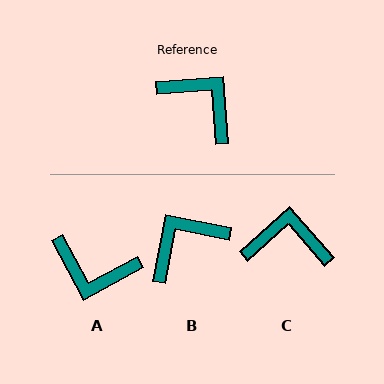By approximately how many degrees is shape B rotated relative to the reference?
Approximately 75 degrees counter-clockwise.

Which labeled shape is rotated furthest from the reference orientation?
A, about 156 degrees away.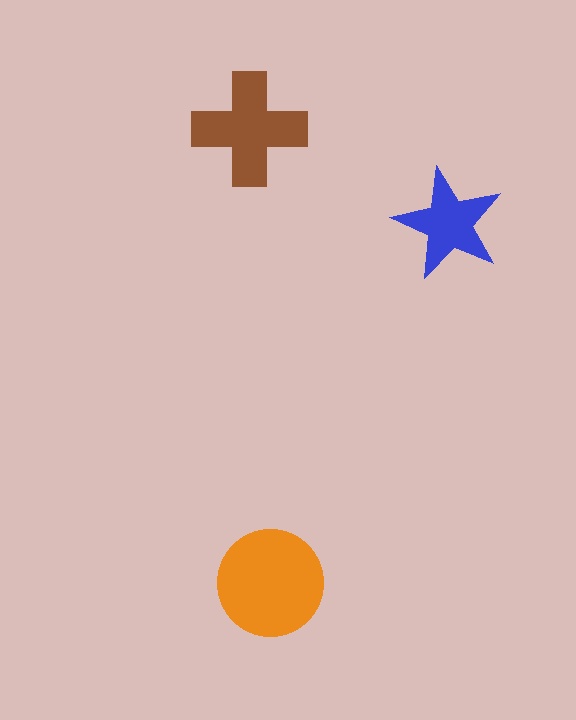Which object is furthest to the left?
The brown cross is leftmost.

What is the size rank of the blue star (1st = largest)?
3rd.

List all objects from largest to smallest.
The orange circle, the brown cross, the blue star.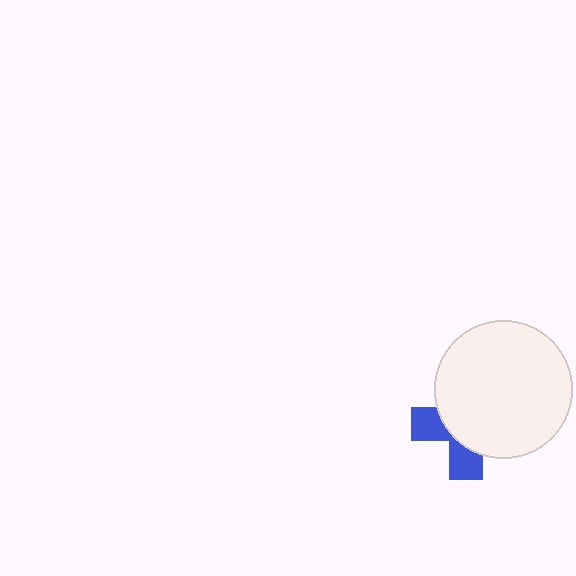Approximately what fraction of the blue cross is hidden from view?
Roughly 65% of the blue cross is hidden behind the white circle.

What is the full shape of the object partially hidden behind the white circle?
The partially hidden object is a blue cross.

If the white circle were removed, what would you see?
You would see the complete blue cross.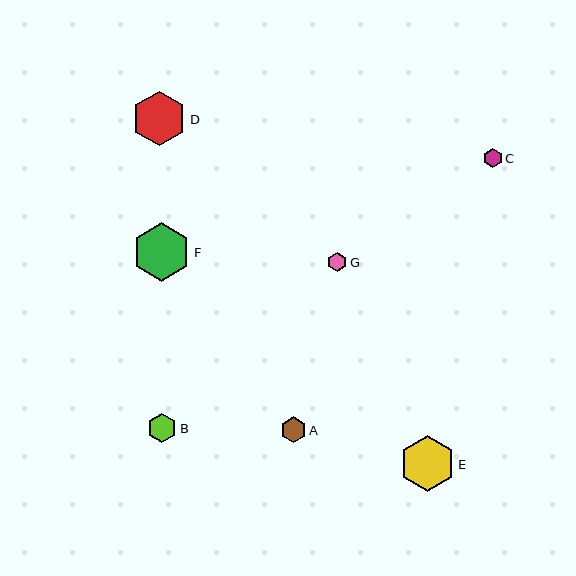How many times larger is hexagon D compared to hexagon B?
Hexagon D is approximately 1.8 times the size of hexagon B.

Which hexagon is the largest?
Hexagon F is the largest with a size of approximately 58 pixels.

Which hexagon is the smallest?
Hexagon G is the smallest with a size of approximately 19 pixels.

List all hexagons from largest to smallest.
From largest to smallest: F, E, D, B, A, C, G.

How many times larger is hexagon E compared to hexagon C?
Hexagon E is approximately 2.9 times the size of hexagon C.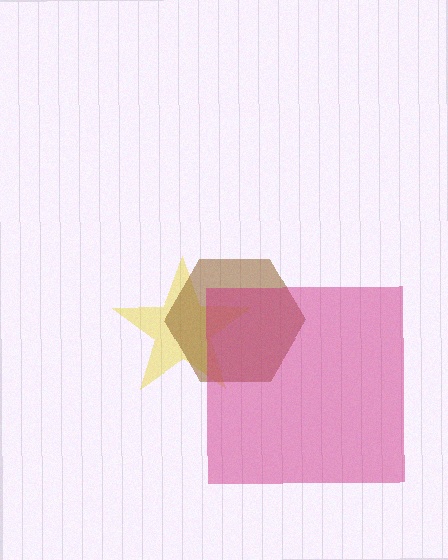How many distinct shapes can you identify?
There are 3 distinct shapes: a yellow star, a brown hexagon, a magenta square.